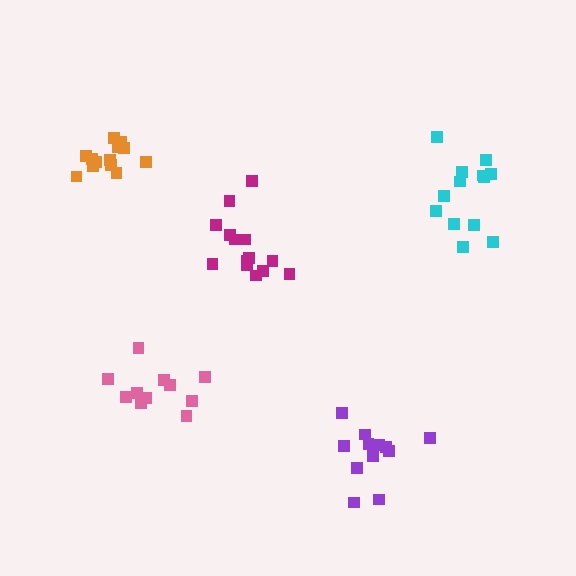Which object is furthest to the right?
The cyan cluster is rightmost.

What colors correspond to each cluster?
The clusters are colored: purple, pink, cyan, orange, magenta.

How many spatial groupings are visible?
There are 5 spatial groupings.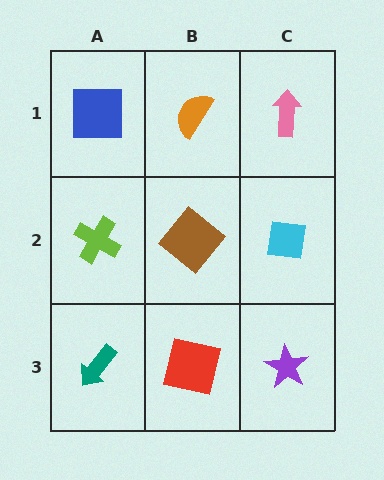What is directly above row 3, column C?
A cyan square.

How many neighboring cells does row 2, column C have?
3.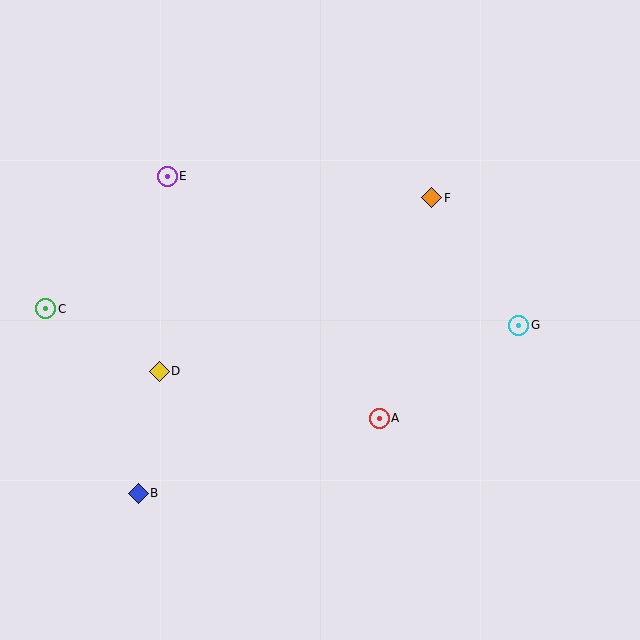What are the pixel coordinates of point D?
Point D is at (159, 371).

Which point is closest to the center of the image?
Point A at (379, 418) is closest to the center.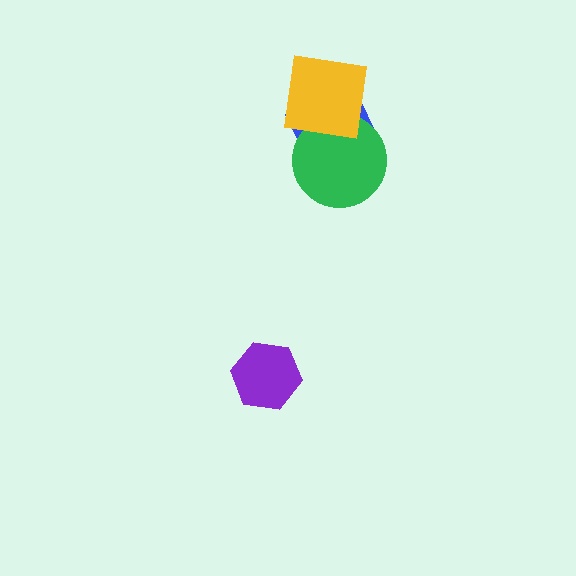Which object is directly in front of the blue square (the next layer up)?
The green circle is directly in front of the blue square.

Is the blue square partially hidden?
Yes, it is partially covered by another shape.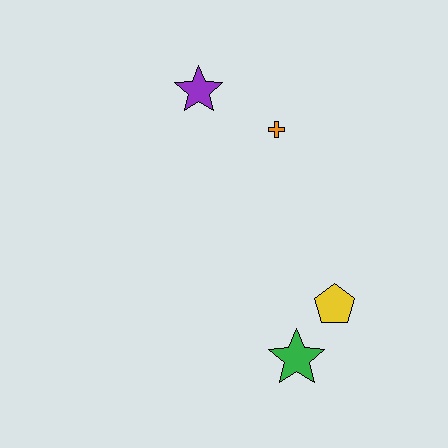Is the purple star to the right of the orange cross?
No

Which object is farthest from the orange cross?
The green star is farthest from the orange cross.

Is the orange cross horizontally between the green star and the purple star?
Yes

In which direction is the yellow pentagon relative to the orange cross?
The yellow pentagon is below the orange cross.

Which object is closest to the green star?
The yellow pentagon is closest to the green star.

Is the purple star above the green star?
Yes